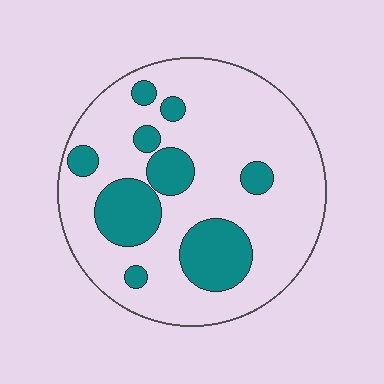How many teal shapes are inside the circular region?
9.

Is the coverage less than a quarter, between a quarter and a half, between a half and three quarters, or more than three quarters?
Less than a quarter.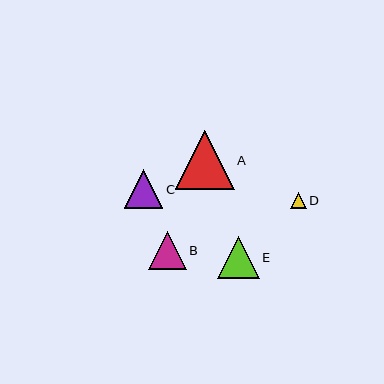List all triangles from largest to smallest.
From largest to smallest: A, E, C, B, D.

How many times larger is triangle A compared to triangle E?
Triangle A is approximately 1.4 times the size of triangle E.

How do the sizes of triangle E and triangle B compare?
Triangle E and triangle B are approximately the same size.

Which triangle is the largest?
Triangle A is the largest with a size of approximately 59 pixels.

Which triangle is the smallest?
Triangle D is the smallest with a size of approximately 16 pixels.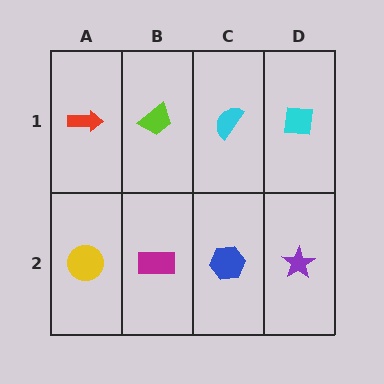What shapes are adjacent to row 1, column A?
A yellow circle (row 2, column A), a lime trapezoid (row 1, column B).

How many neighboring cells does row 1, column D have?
2.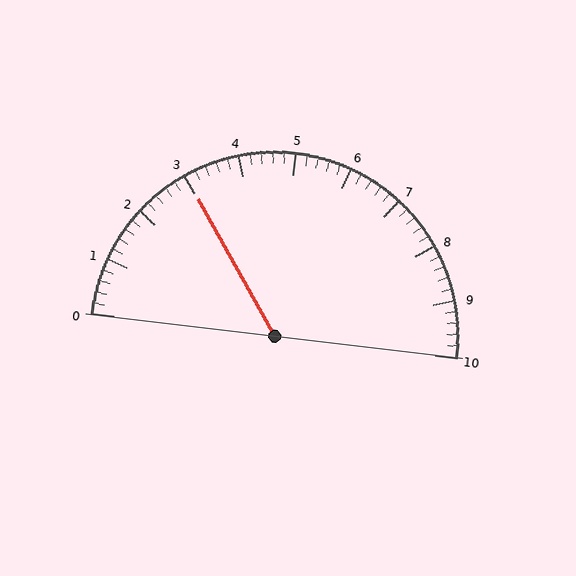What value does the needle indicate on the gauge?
The needle indicates approximately 3.0.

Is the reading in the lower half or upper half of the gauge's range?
The reading is in the lower half of the range (0 to 10).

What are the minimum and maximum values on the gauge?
The gauge ranges from 0 to 10.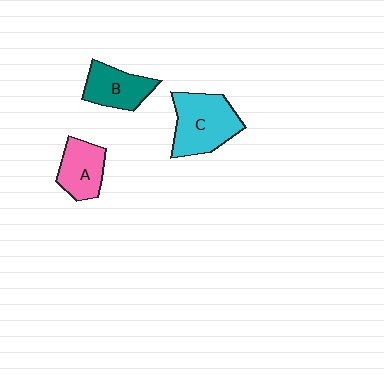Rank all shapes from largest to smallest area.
From largest to smallest: C (cyan), B (teal), A (pink).